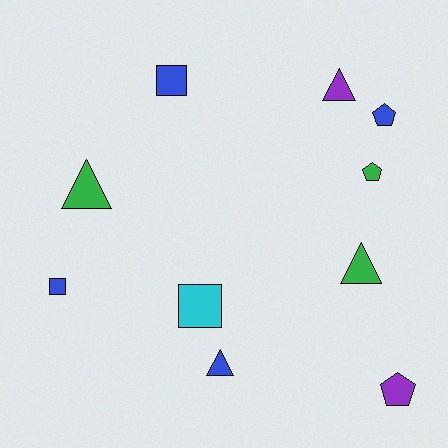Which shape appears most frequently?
Triangle, with 4 objects.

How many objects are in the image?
There are 10 objects.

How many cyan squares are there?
There is 1 cyan square.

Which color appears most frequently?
Blue, with 4 objects.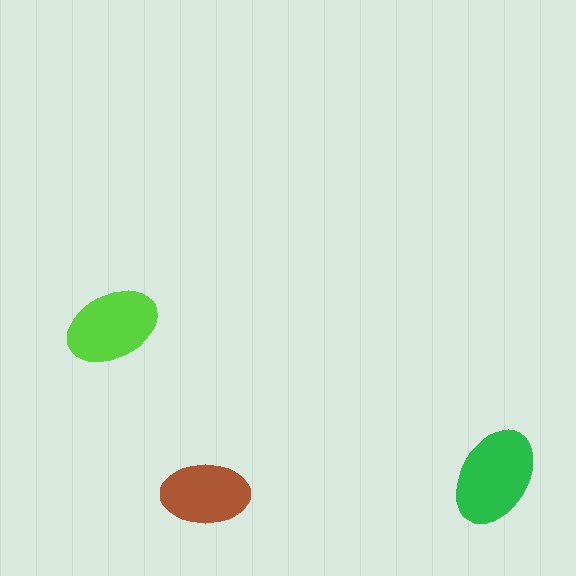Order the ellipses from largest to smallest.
the green one, the lime one, the brown one.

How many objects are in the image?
There are 3 objects in the image.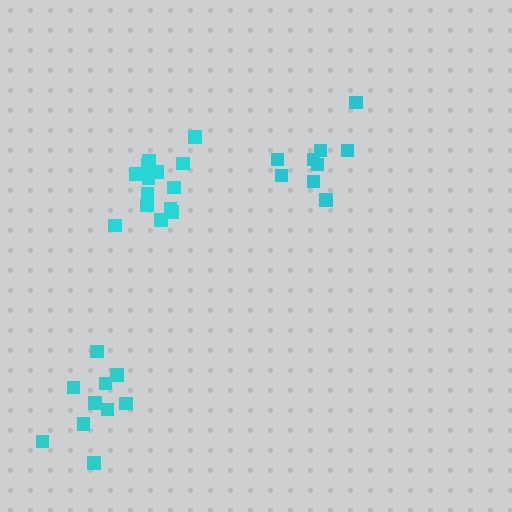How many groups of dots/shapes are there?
There are 3 groups.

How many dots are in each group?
Group 1: 9 dots, Group 2: 14 dots, Group 3: 10 dots (33 total).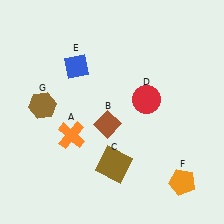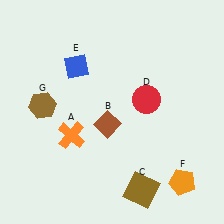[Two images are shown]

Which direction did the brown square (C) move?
The brown square (C) moved right.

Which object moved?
The brown square (C) moved right.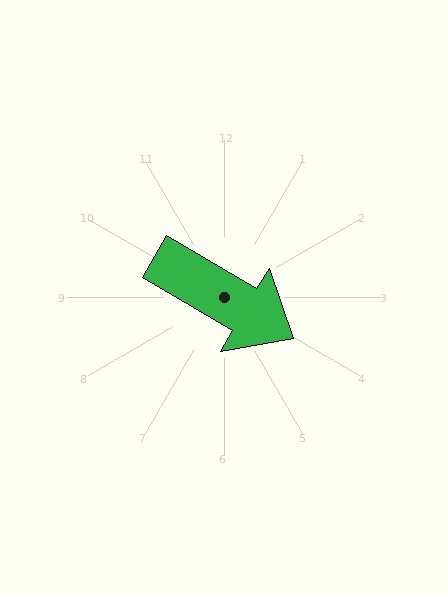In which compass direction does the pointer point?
Southeast.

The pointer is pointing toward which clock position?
Roughly 4 o'clock.